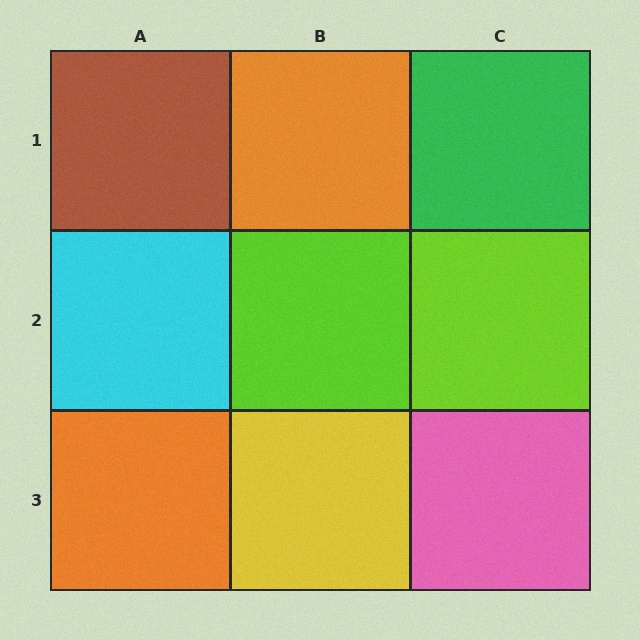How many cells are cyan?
1 cell is cyan.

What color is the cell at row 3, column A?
Orange.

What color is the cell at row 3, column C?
Pink.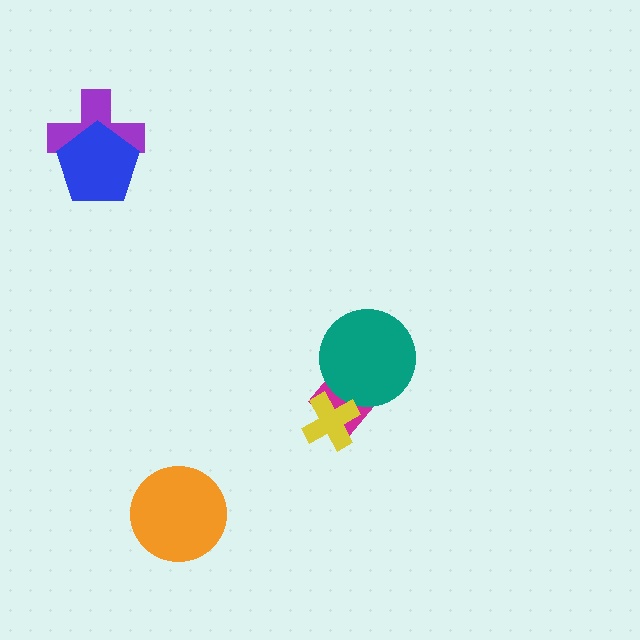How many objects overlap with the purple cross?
1 object overlaps with the purple cross.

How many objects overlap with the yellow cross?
1 object overlaps with the yellow cross.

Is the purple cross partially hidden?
Yes, it is partially covered by another shape.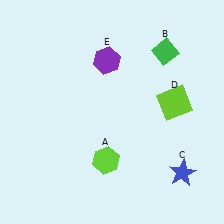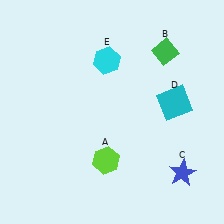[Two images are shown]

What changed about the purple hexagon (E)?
In Image 1, E is purple. In Image 2, it changed to cyan.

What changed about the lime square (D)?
In Image 1, D is lime. In Image 2, it changed to cyan.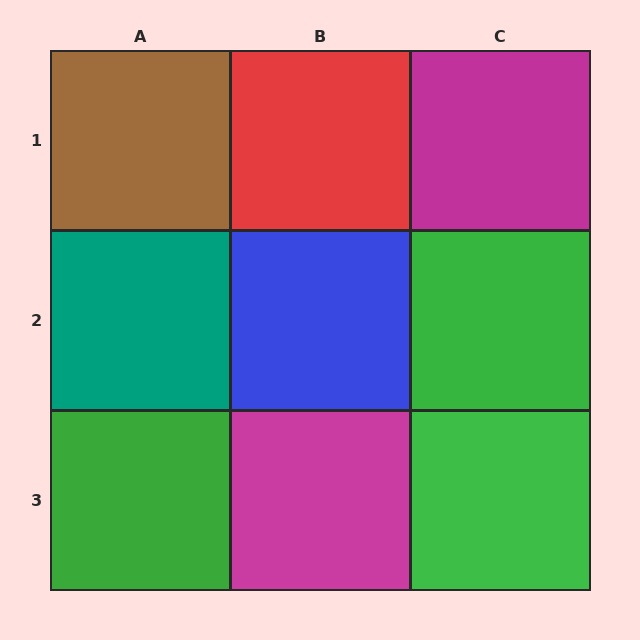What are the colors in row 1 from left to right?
Brown, red, magenta.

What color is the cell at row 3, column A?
Green.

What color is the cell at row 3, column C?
Green.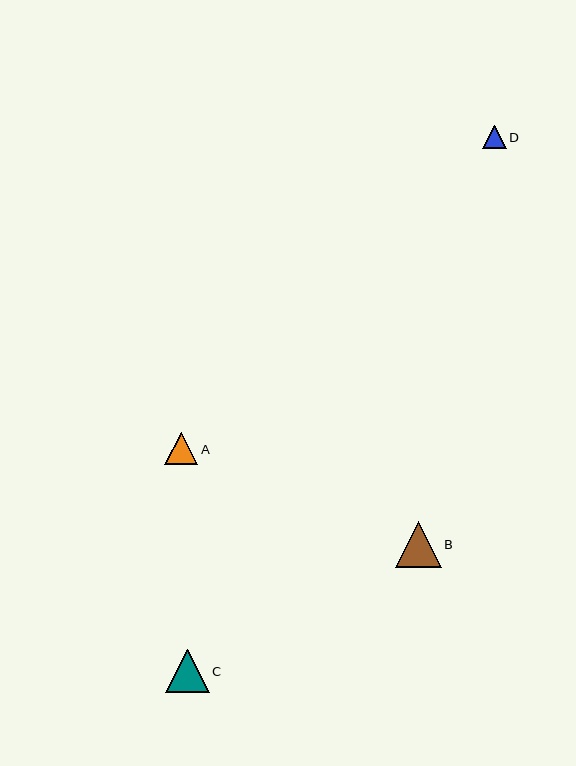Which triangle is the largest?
Triangle B is the largest with a size of approximately 45 pixels.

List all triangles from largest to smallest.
From largest to smallest: B, C, A, D.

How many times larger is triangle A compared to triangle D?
Triangle A is approximately 1.4 times the size of triangle D.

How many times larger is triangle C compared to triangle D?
Triangle C is approximately 1.9 times the size of triangle D.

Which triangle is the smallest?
Triangle D is the smallest with a size of approximately 23 pixels.